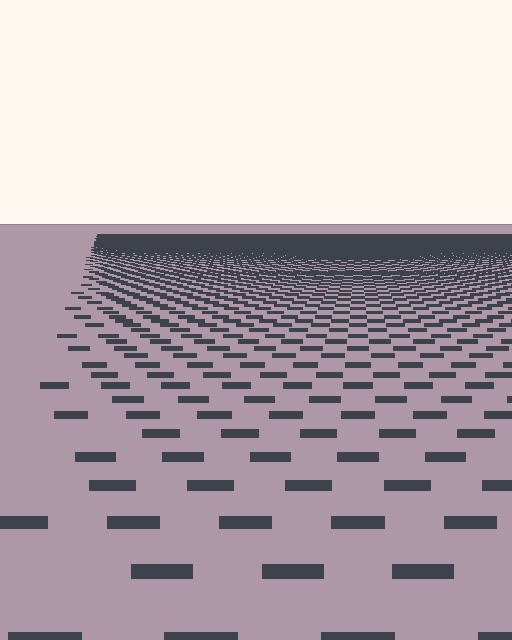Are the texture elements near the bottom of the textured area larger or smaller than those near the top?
Larger. Near the bottom, elements are closer to the viewer and appear at a bigger on-screen size.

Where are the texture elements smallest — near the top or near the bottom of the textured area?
Near the top.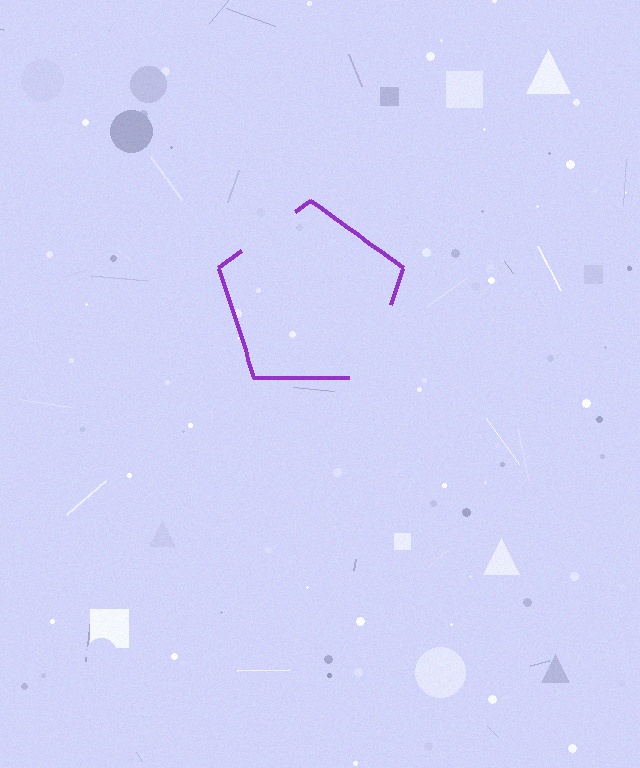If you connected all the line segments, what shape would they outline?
They would outline a pentagon.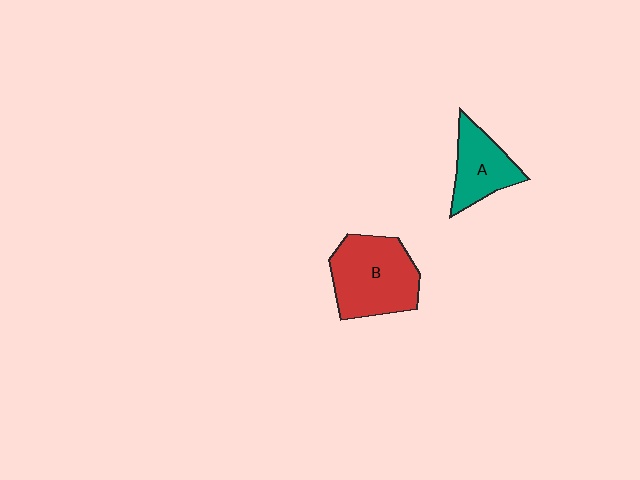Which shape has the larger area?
Shape B (red).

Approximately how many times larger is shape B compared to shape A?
Approximately 1.6 times.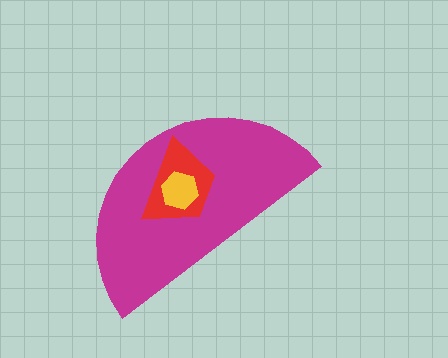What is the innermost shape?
The yellow hexagon.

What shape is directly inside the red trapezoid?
The yellow hexagon.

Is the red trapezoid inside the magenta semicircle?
Yes.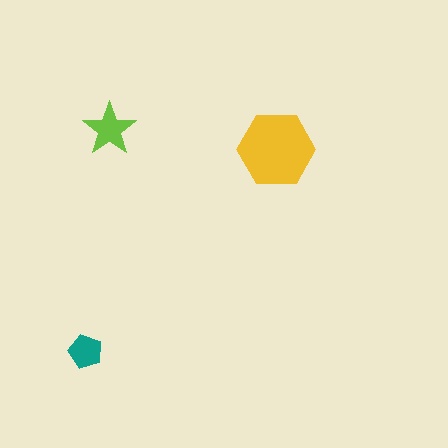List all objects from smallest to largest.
The teal pentagon, the lime star, the yellow hexagon.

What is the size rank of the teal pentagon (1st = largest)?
3rd.